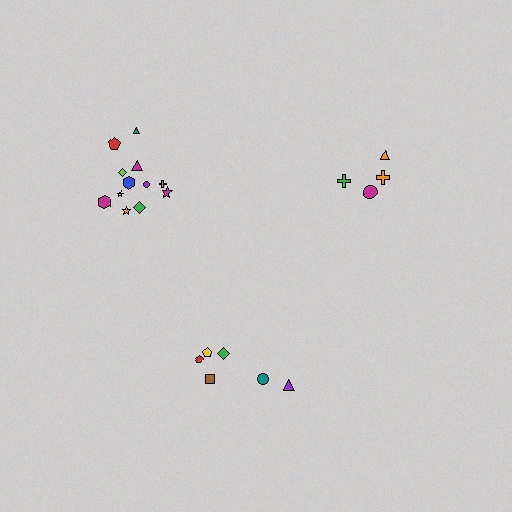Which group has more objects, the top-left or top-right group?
The top-left group.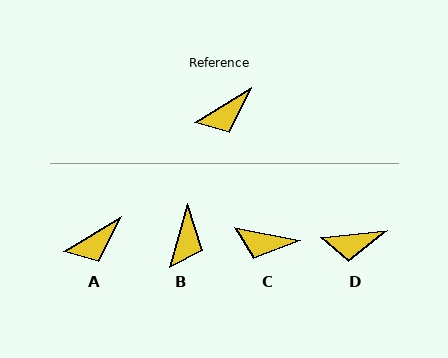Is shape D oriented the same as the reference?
No, it is off by about 26 degrees.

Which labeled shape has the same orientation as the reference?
A.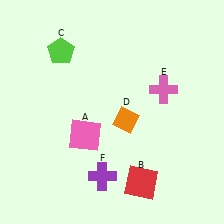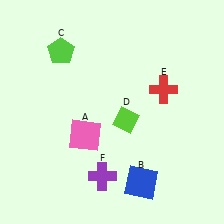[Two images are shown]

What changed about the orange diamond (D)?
In Image 1, D is orange. In Image 2, it changed to lime.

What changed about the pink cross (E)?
In Image 1, E is pink. In Image 2, it changed to red.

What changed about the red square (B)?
In Image 1, B is red. In Image 2, it changed to blue.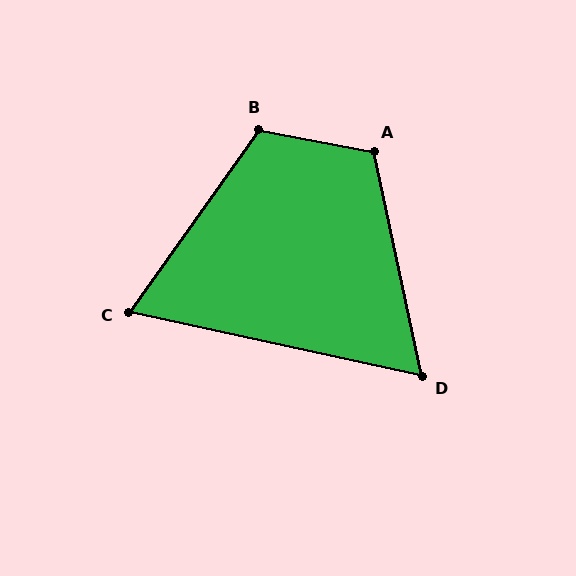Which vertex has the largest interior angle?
B, at approximately 114 degrees.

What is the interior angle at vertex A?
Approximately 113 degrees (obtuse).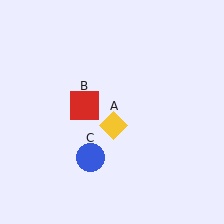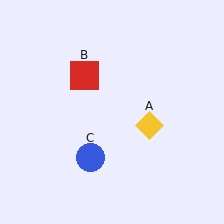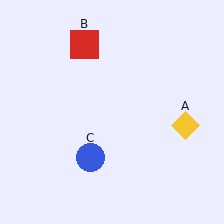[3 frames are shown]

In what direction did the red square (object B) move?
The red square (object B) moved up.